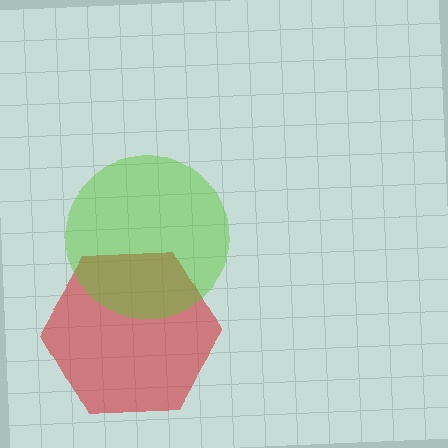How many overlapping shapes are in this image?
There are 2 overlapping shapes in the image.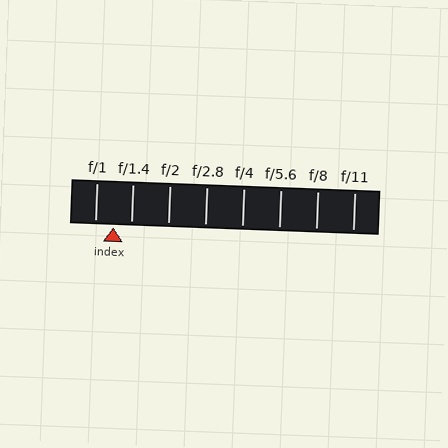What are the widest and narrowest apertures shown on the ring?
The widest aperture shown is f/1 and the narrowest is f/11.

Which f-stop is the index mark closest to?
The index mark is closest to f/1.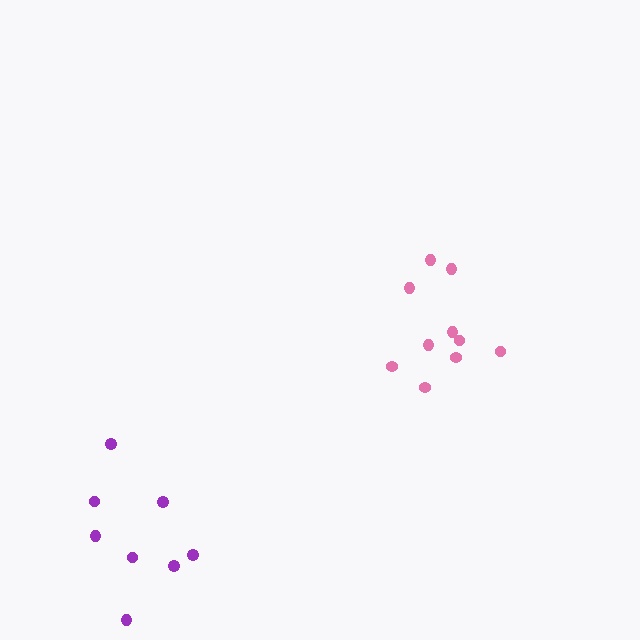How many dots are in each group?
Group 1: 8 dots, Group 2: 10 dots (18 total).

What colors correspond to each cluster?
The clusters are colored: purple, pink.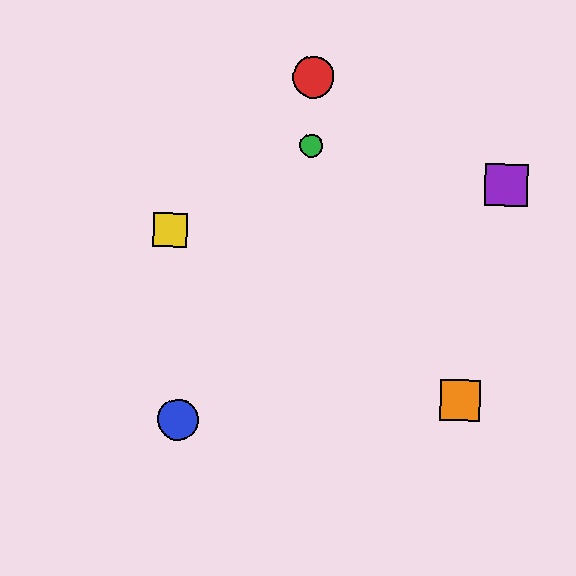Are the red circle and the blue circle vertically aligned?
No, the red circle is at x≈313 and the blue circle is at x≈178.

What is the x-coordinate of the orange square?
The orange square is at x≈460.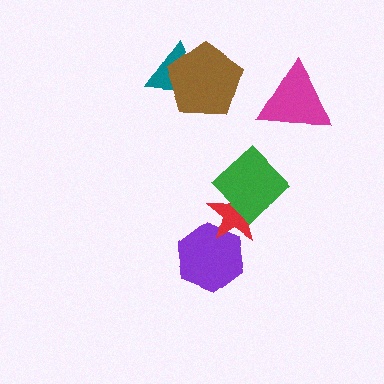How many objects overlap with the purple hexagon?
1 object overlaps with the purple hexagon.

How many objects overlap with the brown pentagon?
1 object overlaps with the brown pentagon.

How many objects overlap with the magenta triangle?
0 objects overlap with the magenta triangle.